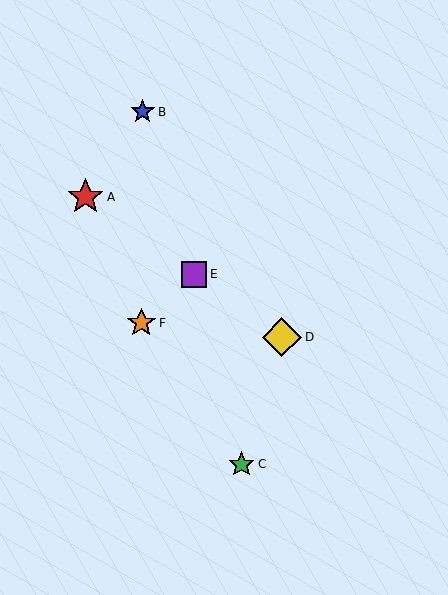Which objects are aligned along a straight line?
Objects A, D, E are aligned along a straight line.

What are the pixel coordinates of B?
Object B is at (143, 112).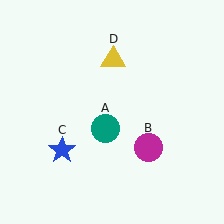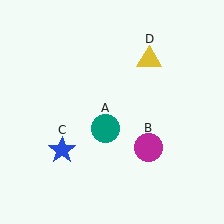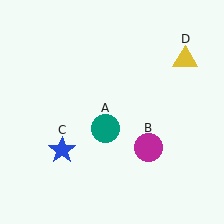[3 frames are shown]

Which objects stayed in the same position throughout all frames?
Teal circle (object A) and magenta circle (object B) and blue star (object C) remained stationary.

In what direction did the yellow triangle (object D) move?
The yellow triangle (object D) moved right.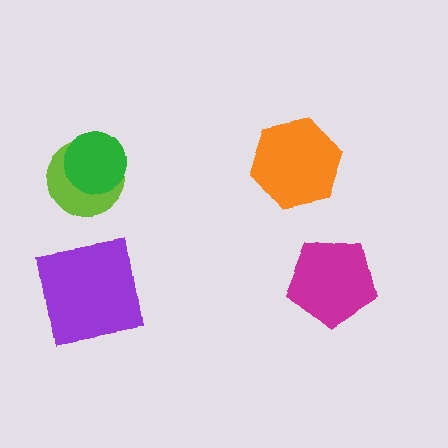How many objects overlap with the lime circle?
1 object overlaps with the lime circle.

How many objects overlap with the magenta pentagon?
0 objects overlap with the magenta pentagon.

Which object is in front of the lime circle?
The green circle is in front of the lime circle.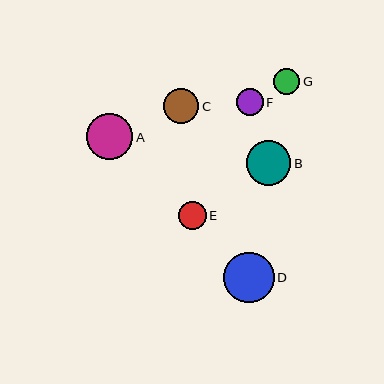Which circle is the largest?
Circle D is the largest with a size of approximately 51 pixels.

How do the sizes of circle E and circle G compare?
Circle E and circle G are approximately the same size.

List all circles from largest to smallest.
From largest to smallest: D, A, B, C, E, F, G.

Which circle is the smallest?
Circle G is the smallest with a size of approximately 26 pixels.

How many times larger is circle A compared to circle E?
Circle A is approximately 1.7 times the size of circle E.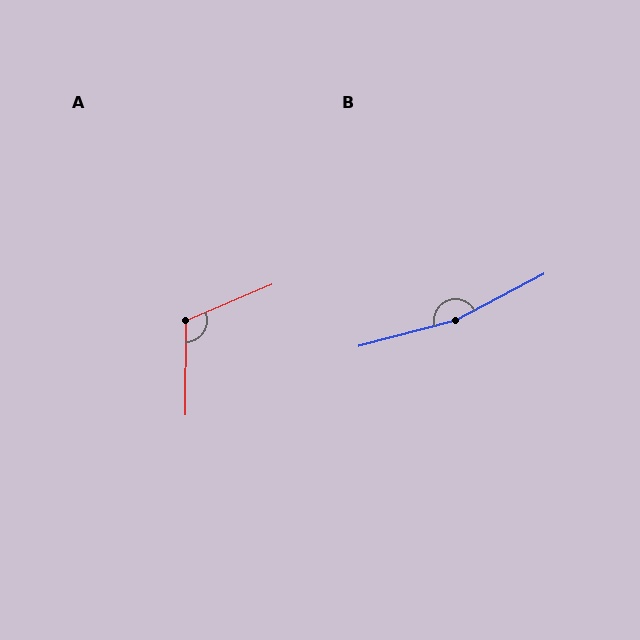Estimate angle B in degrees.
Approximately 167 degrees.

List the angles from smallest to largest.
A (114°), B (167°).